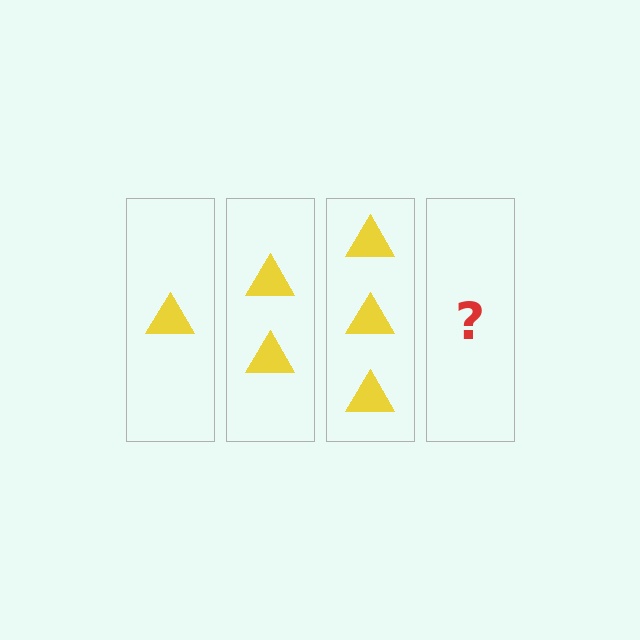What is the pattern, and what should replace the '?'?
The pattern is that each step adds one more triangle. The '?' should be 4 triangles.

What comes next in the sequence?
The next element should be 4 triangles.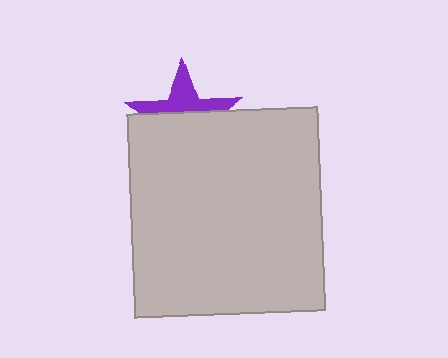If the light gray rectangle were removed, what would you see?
You would see the complete purple star.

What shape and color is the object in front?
The object in front is a light gray rectangle.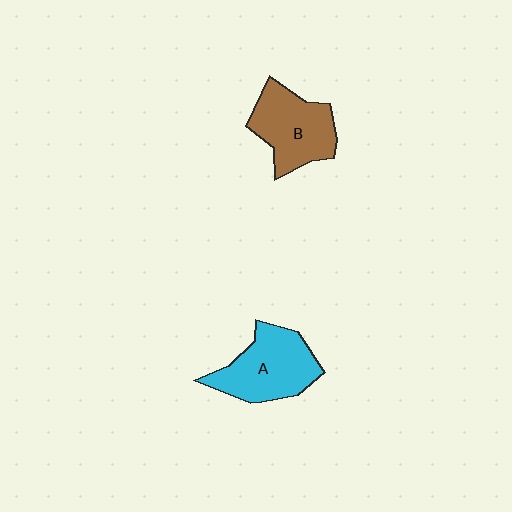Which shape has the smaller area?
Shape B (brown).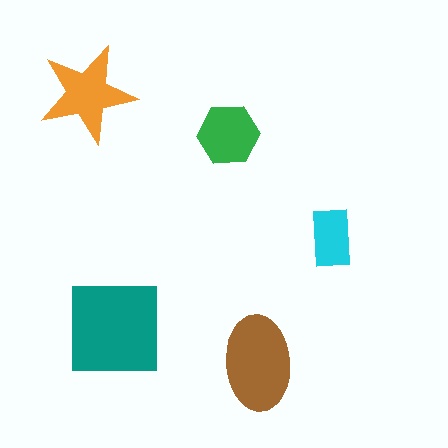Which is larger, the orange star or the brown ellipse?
The brown ellipse.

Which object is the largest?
The teal square.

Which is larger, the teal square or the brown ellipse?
The teal square.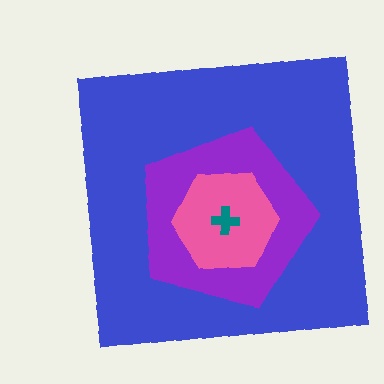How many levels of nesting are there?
4.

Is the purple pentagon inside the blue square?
Yes.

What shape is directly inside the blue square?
The purple pentagon.